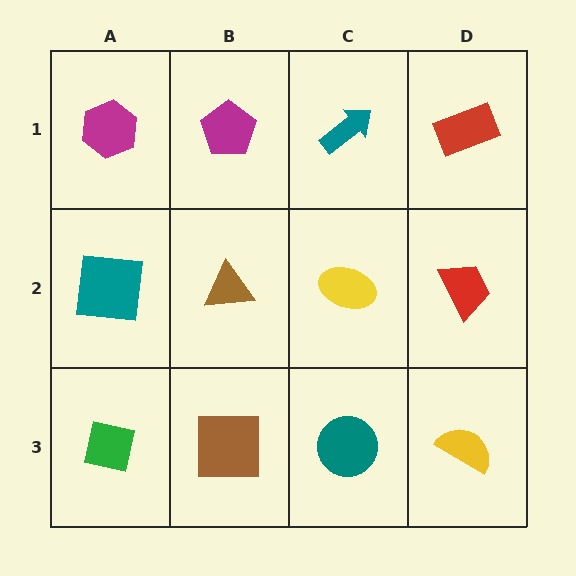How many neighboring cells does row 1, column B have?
3.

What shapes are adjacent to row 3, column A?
A teal square (row 2, column A), a brown square (row 3, column B).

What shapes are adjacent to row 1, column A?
A teal square (row 2, column A), a magenta pentagon (row 1, column B).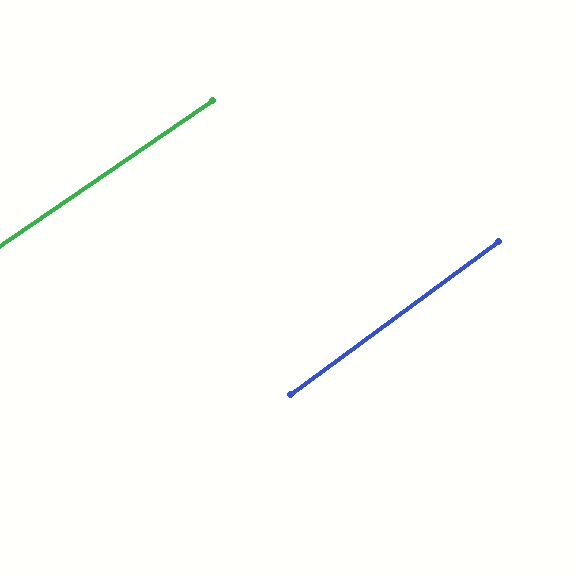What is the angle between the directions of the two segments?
Approximately 2 degrees.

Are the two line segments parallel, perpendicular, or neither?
Parallel — their directions differ by only 2.0°.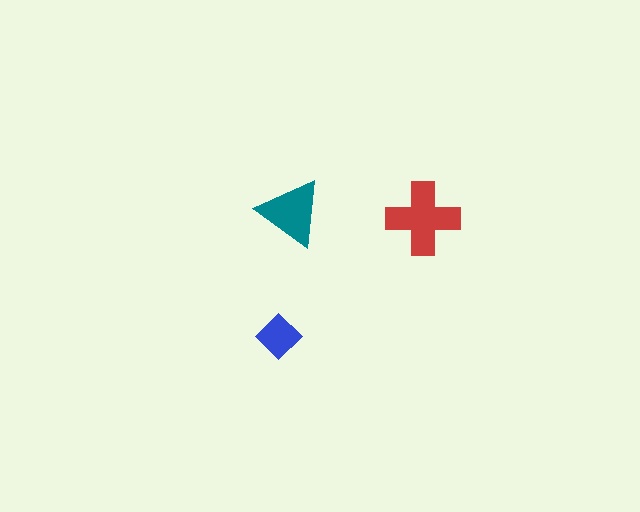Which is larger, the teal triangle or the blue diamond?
The teal triangle.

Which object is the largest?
The red cross.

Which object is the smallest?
The blue diamond.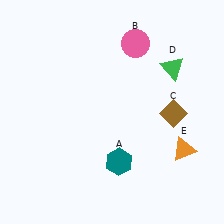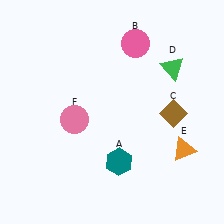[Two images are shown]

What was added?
A pink circle (F) was added in Image 2.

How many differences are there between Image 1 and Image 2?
There is 1 difference between the two images.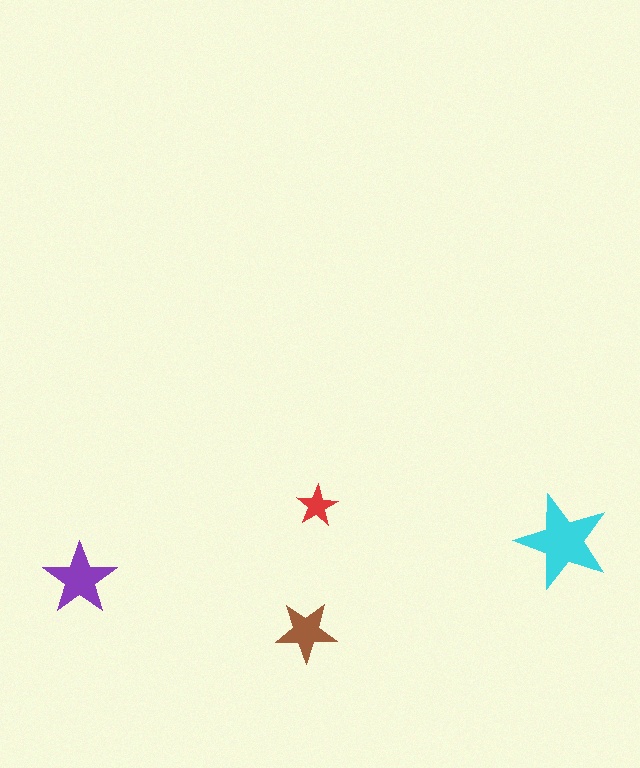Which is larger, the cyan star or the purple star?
The cyan one.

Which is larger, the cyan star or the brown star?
The cyan one.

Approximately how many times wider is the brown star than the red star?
About 1.5 times wider.